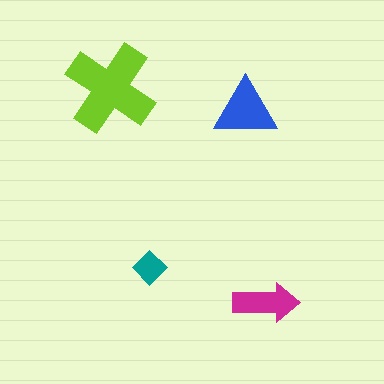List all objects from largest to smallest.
The lime cross, the blue triangle, the magenta arrow, the teal diamond.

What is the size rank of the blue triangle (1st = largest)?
2nd.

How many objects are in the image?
There are 4 objects in the image.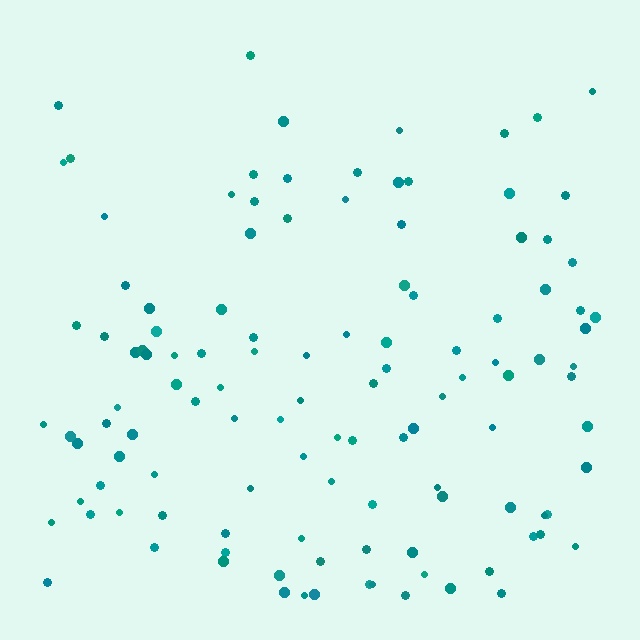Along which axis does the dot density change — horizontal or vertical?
Vertical.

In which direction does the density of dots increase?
From top to bottom, with the bottom side densest.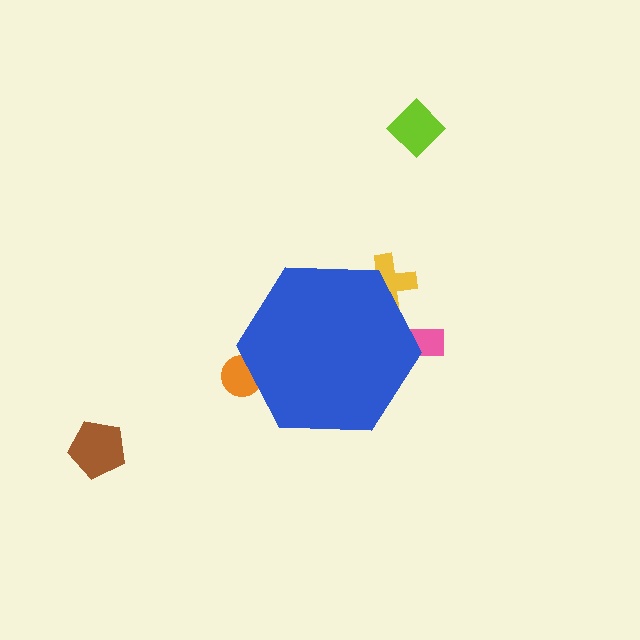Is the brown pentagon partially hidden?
No, the brown pentagon is fully visible.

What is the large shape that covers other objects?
A blue hexagon.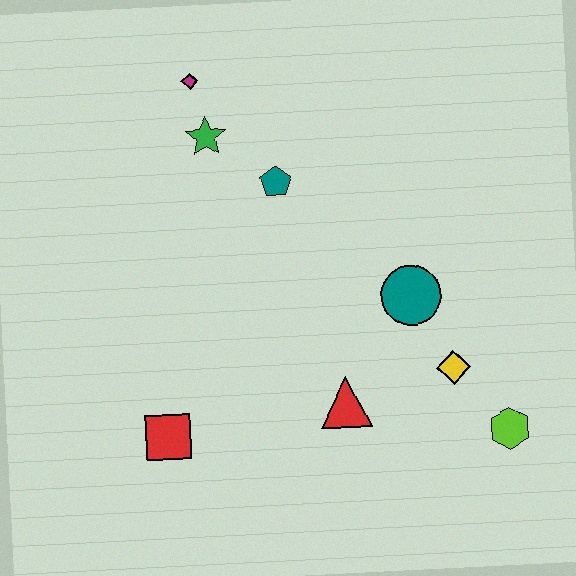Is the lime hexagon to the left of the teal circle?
No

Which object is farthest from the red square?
The magenta diamond is farthest from the red square.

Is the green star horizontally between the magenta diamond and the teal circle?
Yes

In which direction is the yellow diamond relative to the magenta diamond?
The yellow diamond is below the magenta diamond.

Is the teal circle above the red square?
Yes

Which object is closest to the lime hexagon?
The yellow diamond is closest to the lime hexagon.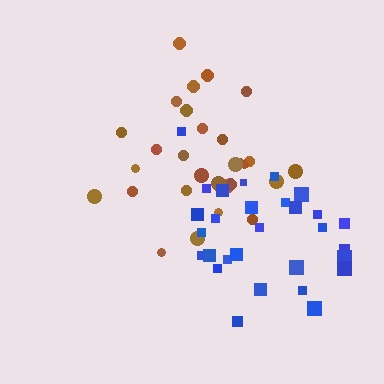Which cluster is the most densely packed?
Blue.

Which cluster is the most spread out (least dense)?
Brown.